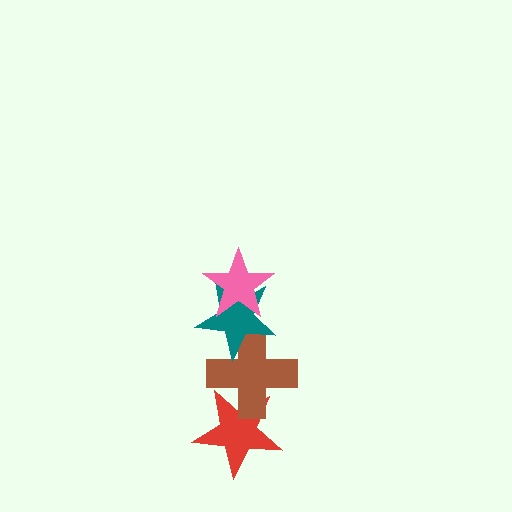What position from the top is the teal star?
The teal star is 2nd from the top.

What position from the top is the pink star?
The pink star is 1st from the top.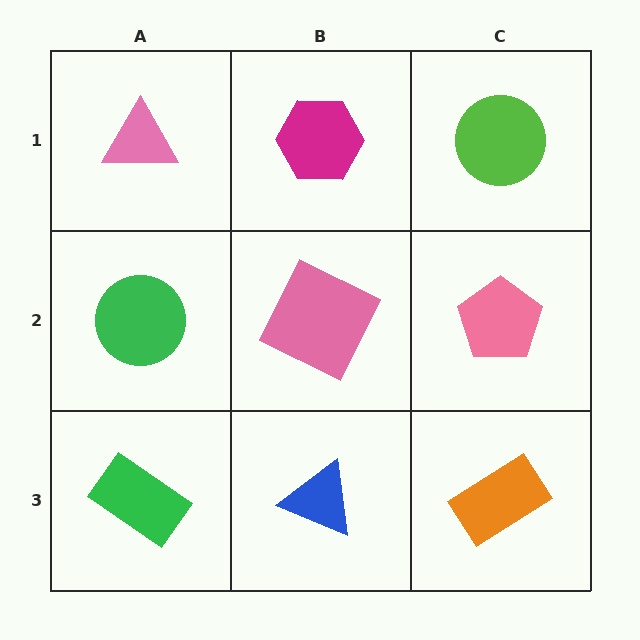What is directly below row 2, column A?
A green rectangle.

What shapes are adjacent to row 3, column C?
A pink pentagon (row 2, column C), a blue triangle (row 3, column B).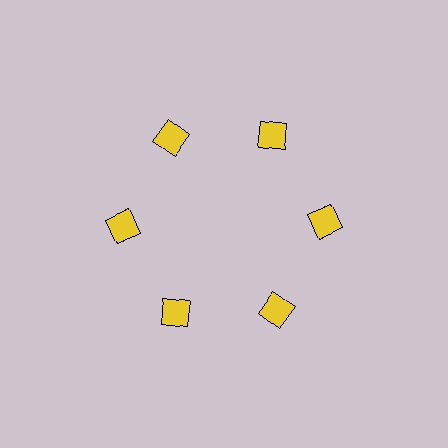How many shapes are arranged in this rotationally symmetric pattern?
There are 6 shapes, arranged in 6 groups of 1.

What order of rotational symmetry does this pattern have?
This pattern has 6-fold rotational symmetry.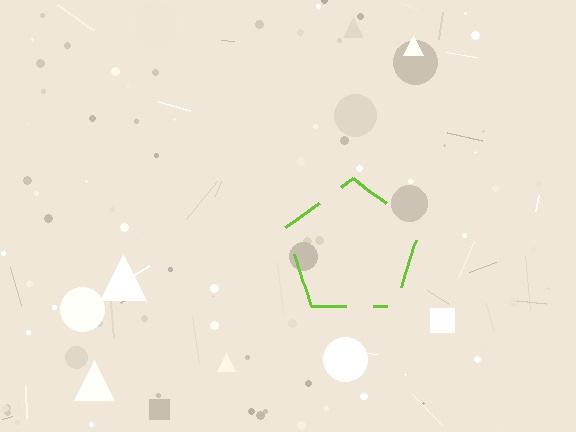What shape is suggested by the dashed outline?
The dashed outline suggests a pentagon.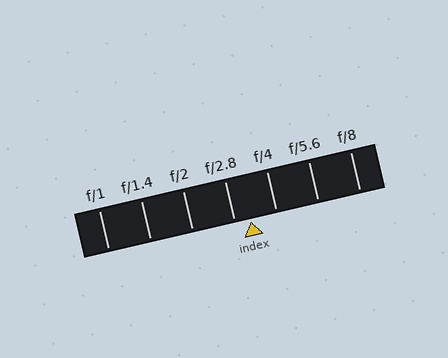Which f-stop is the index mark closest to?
The index mark is closest to f/2.8.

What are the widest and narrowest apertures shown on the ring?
The widest aperture shown is f/1 and the narrowest is f/8.